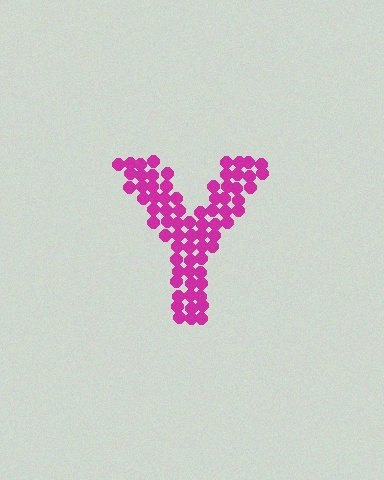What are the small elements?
The small elements are circles.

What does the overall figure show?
The overall figure shows the letter Y.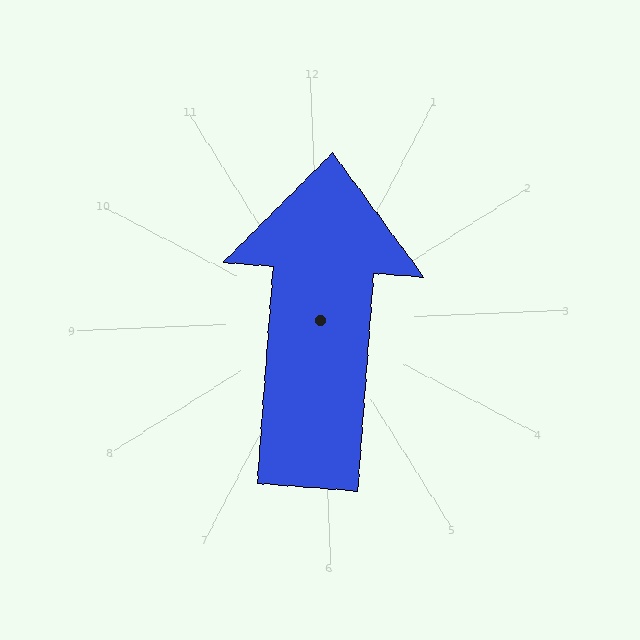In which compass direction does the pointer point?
North.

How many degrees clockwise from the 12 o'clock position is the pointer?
Approximately 7 degrees.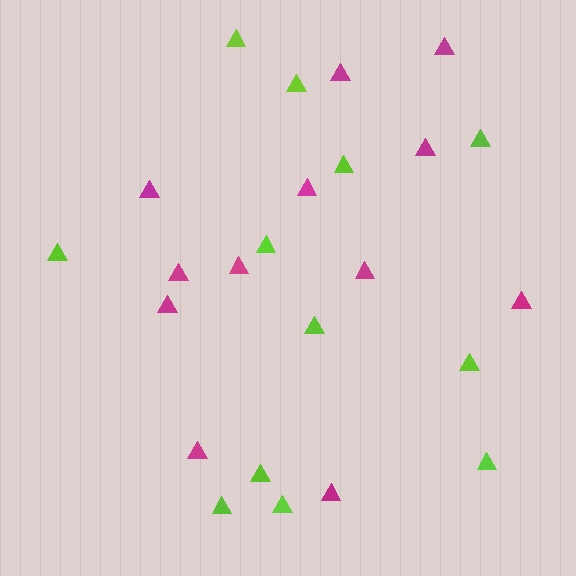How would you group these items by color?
There are 2 groups: one group of magenta triangles (12) and one group of lime triangles (12).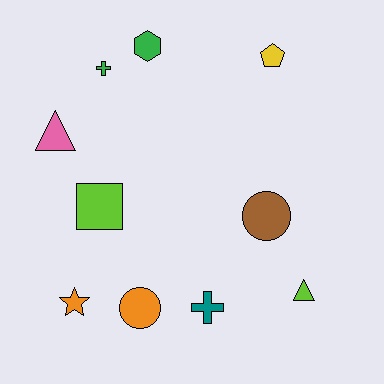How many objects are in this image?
There are 10 objects.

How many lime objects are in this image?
There are 2 lime objects.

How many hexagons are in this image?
There is 1 hexagon.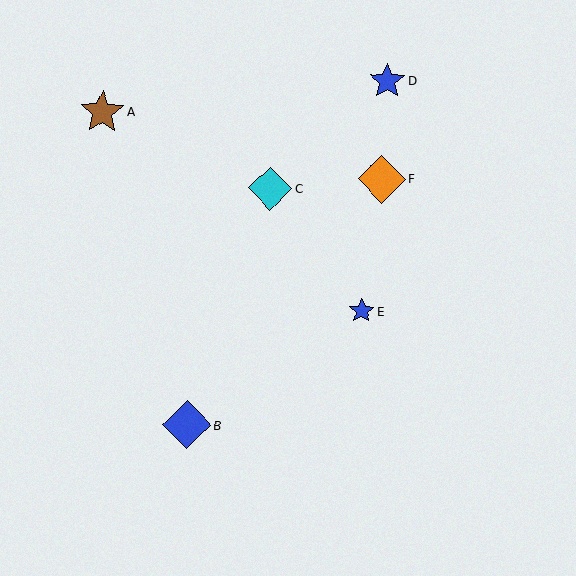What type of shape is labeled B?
Shape B is a blue diamond.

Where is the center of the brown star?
The center of the brown star is at (102, 112).